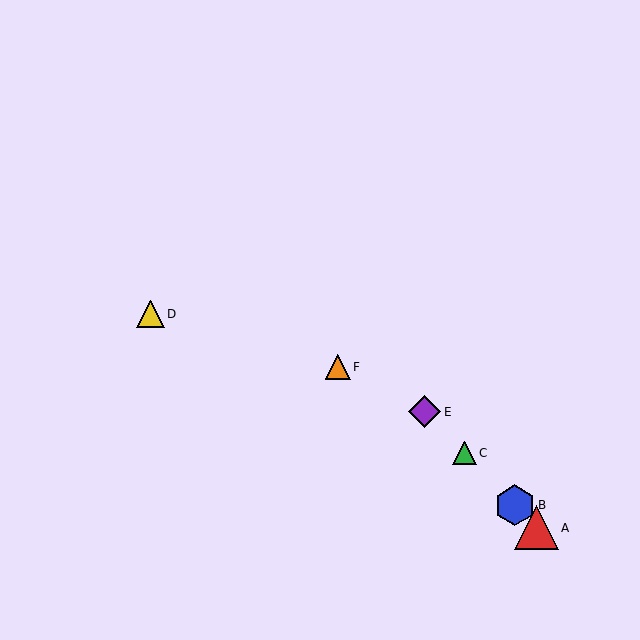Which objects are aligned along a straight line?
Objects A, B, C, E are aligned along a straight line.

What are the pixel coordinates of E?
Object E is at (425, 412).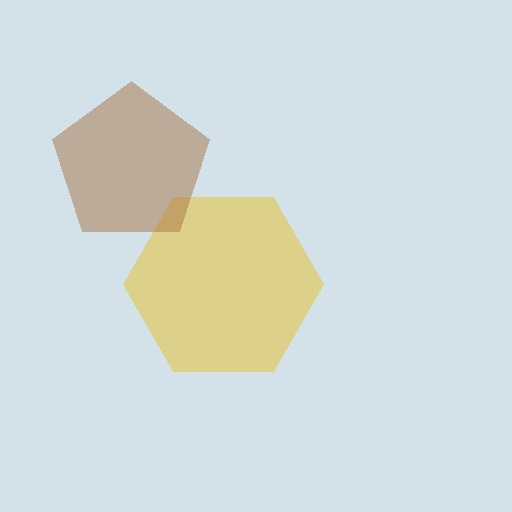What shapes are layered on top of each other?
The layered shapes are: a yellow hexagon, a brown pentagon.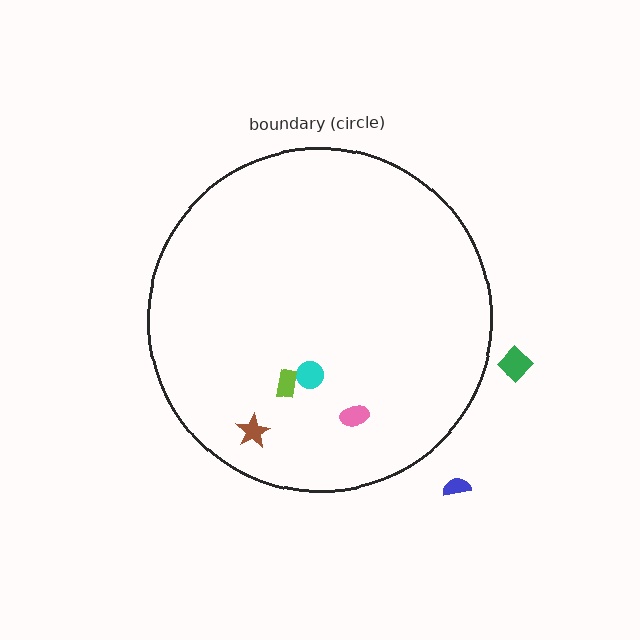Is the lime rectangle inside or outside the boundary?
Inside.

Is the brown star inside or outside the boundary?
Inside.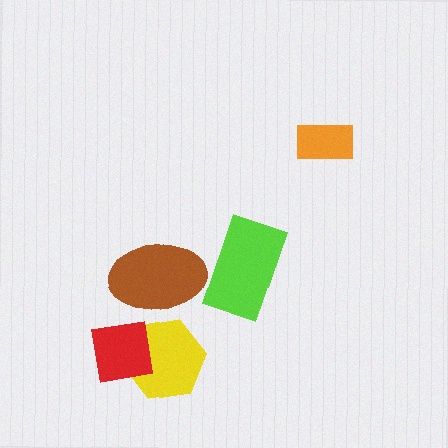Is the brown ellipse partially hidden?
No, no other shape covers it.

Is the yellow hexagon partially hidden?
Yes, it is partially covered by another shape.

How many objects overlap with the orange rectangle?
0 objects overlap with the orange rectangle.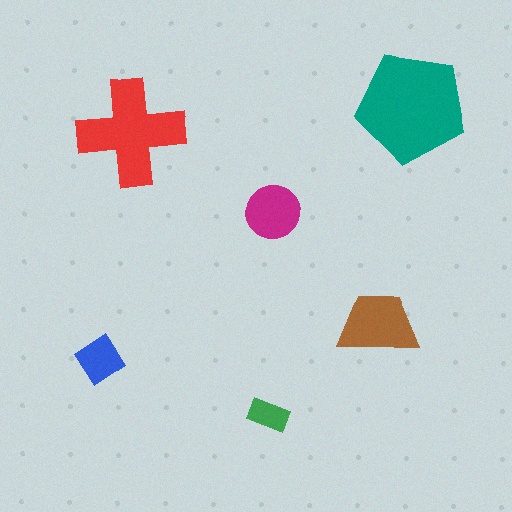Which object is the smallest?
The green rectangle.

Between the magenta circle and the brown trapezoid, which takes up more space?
The brown trapezoid.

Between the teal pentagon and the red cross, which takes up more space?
The teal pentagon.